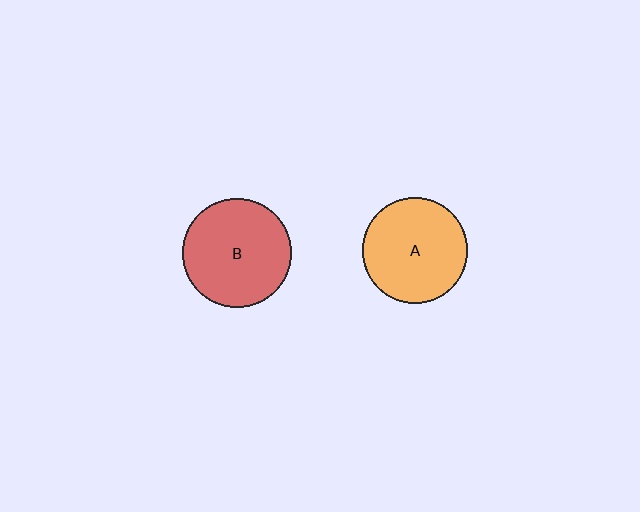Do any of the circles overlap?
No, none of the circles overlap.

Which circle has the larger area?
Circle B (red).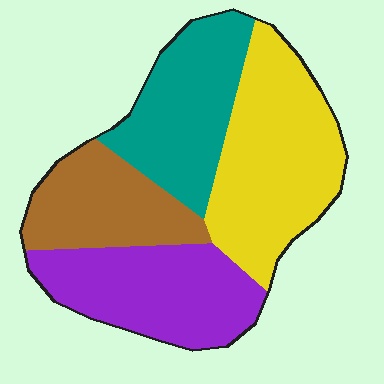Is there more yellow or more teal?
Yellow.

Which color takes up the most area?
Yellow, at roughly 30%.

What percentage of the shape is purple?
Purple takes up between a quarter and a half of the shape.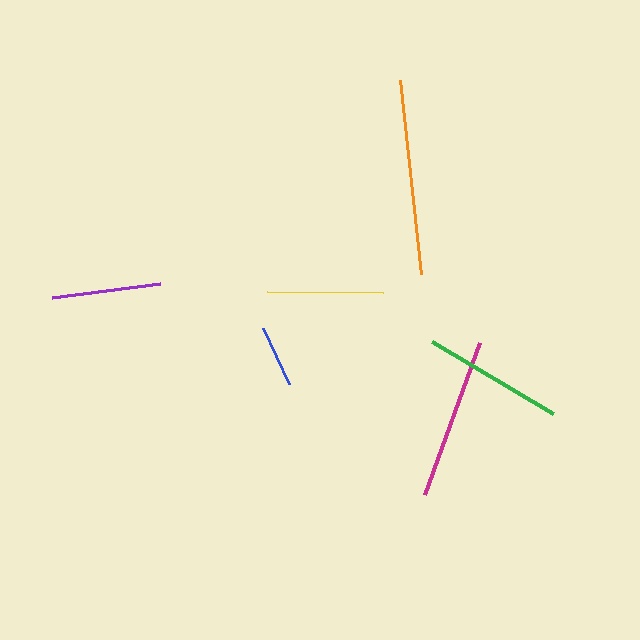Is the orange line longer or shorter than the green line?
The orange line is longer than the green line.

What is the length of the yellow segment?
The yellow segment is approximately 116 pixels long.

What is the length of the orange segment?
The orange segment is approximately 194 pixels long.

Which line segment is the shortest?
The blue line is the shortest at approximately 62 pixels.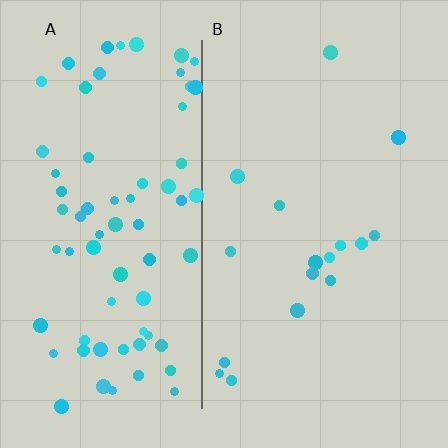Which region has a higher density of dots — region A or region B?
A (the left).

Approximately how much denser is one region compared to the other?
Approximately 4.3× — region A over region B.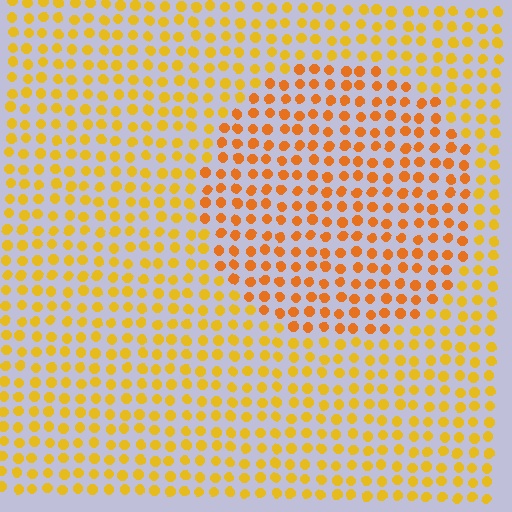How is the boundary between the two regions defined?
The boundary is defined purely by a slight shift in hue (about 22 degrees). Spacing, size, and orientation are identical on both sides.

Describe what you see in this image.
The image is filled with small yellow elements in a uniform arrangement. A circle-shaped region is visible where the elements are tinted to a slightly different hue, forming a subtle color boundary.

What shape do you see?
I see a circle.